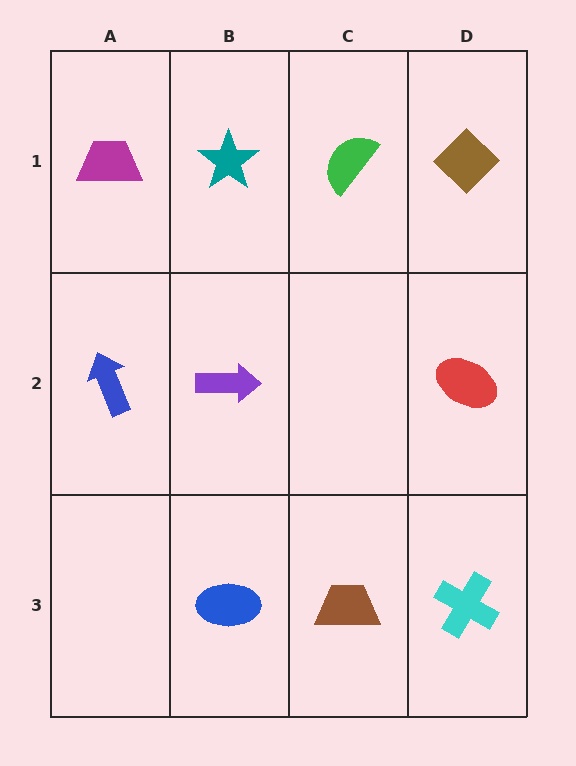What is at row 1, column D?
A brown diamond.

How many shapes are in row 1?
4 shapes.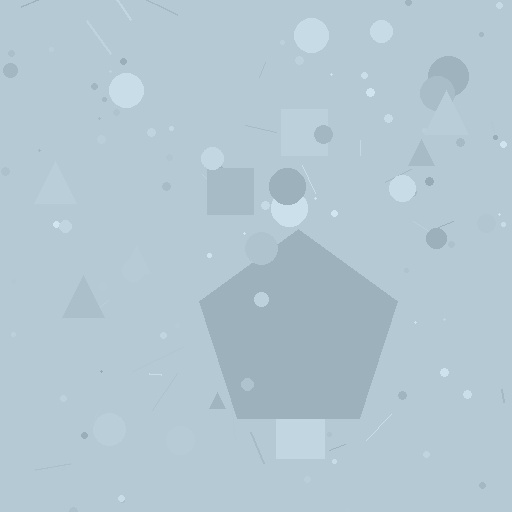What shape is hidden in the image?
A pentagon is hidden in the image.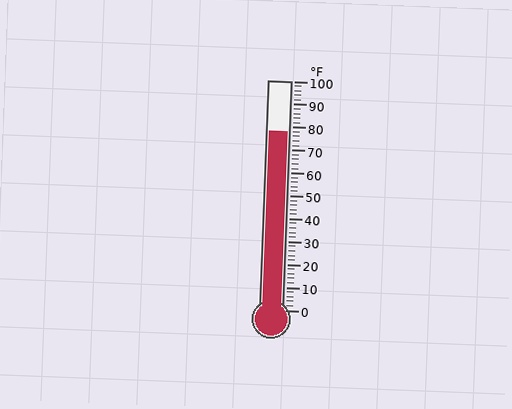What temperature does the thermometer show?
The thermometer shows approximately 78°F.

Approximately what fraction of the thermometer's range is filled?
The thermometer is filled to approximately 80% of its range.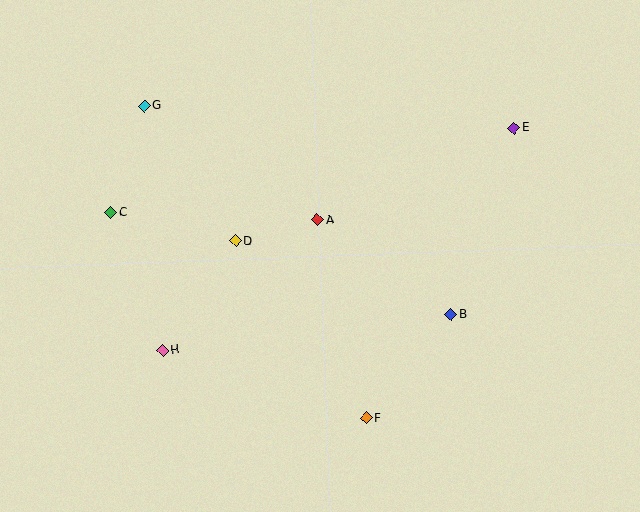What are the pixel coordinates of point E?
Point E is at (514, 128).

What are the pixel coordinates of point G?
Point G is at (144, 106).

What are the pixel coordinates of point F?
Point F is at (367, 418).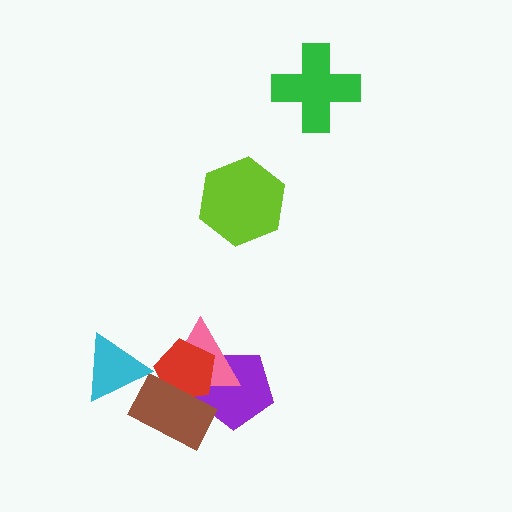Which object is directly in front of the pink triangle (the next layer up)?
The red pentagon is directly in front of the pink triangle.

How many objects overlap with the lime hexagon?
0 objects overlap with the lime hexagon.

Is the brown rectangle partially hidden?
No, no other shape covers it.